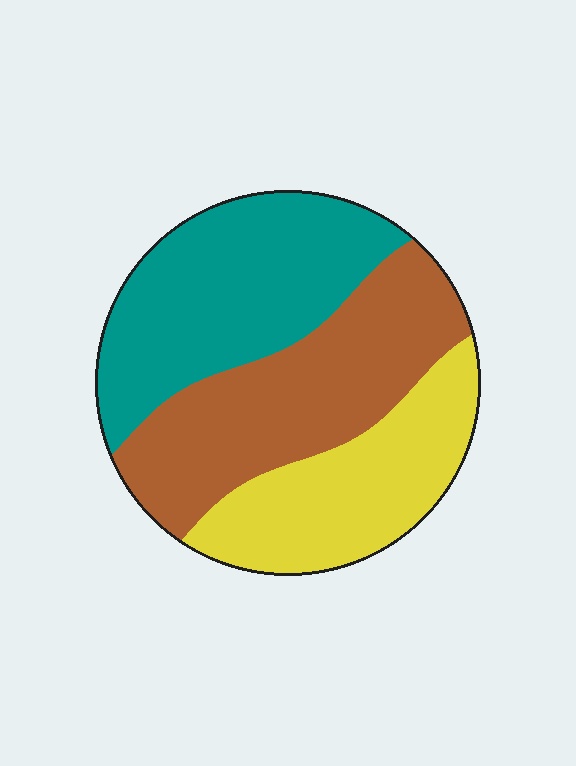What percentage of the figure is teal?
Teal covers about 35% of the figure.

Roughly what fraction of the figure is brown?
Brown covers about 35% of the figure.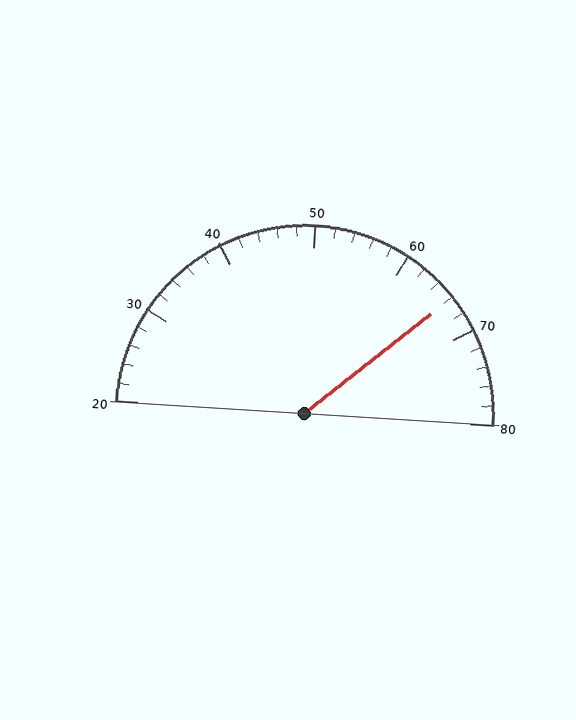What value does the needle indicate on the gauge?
The needle indicates approximately 66.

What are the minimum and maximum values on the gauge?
The gauge ranges from 20 to 80.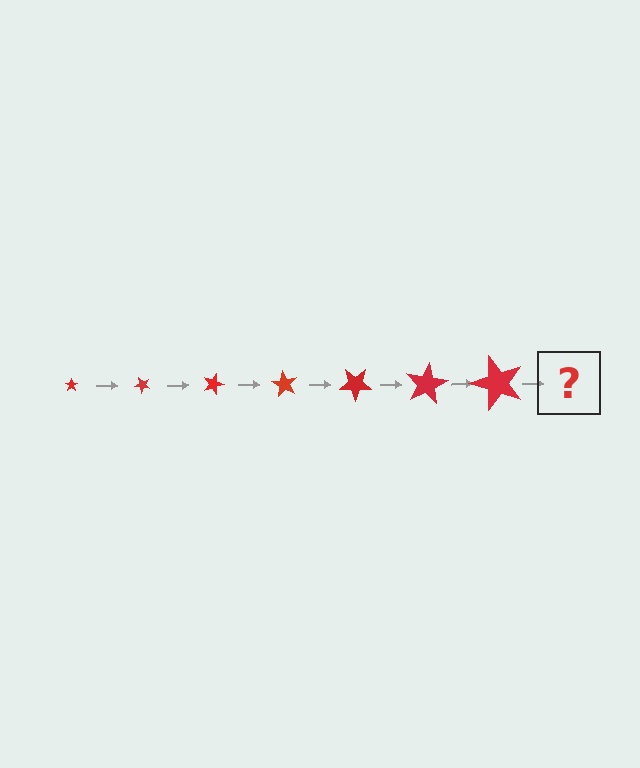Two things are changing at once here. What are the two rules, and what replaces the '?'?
The two rules are that the star grows larger each step and it rotates 45 degrees each step. The '?' should be a star, larger than the previous one and rotated 315 degrees from the start.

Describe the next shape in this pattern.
It should be a star, larger than the previous one and rotated 315 degrees from the start.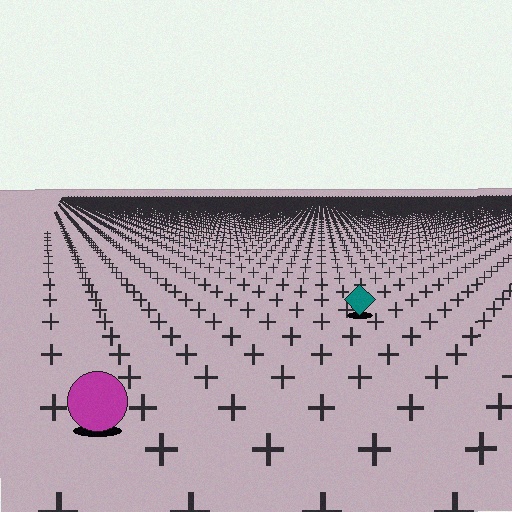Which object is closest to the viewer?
The magenta circle is closest. The texture marks near it are larger and more spread out.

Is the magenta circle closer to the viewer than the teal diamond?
Yes. The magenta circle is closer — you can tell from the texture gradient: the ground texture is coarser near it.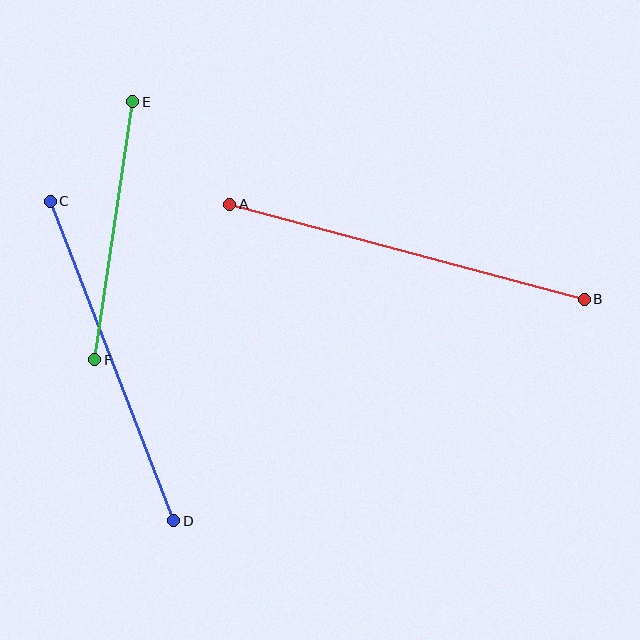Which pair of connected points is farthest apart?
Points A and B are farthest apart.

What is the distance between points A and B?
The distance is approximately 367 pixels.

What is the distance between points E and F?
The distance is approximately 260 pixels.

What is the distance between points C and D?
The distance is approximately 342 pixels.